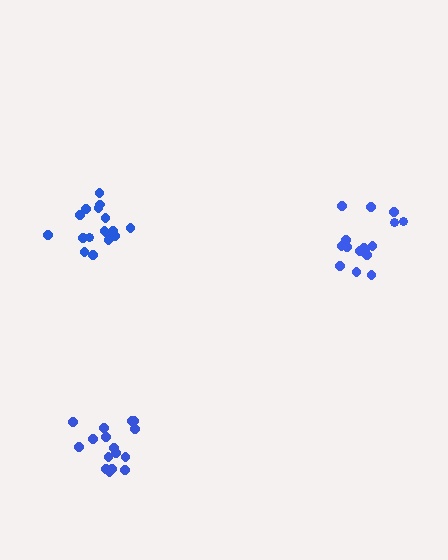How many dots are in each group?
Group 1: 16 dots, Group 2: 17 dots, Group 3: 16 dots (49 total).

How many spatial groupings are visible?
There are 3 spatial groupings.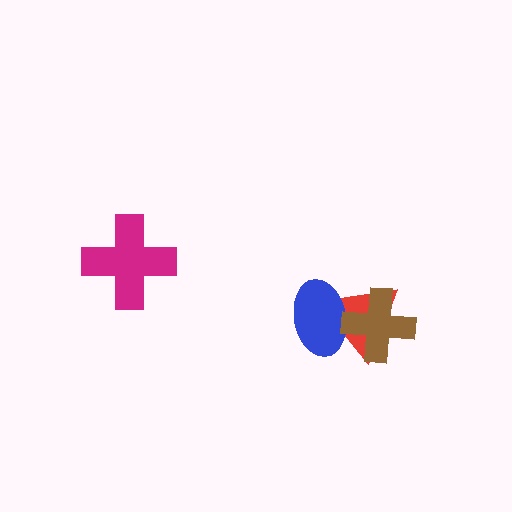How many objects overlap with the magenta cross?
0 objects overlap with the magenta cross.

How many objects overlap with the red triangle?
2 objects overlap with the red triangle.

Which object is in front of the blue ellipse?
The brown cross is in front of the blue ellipse.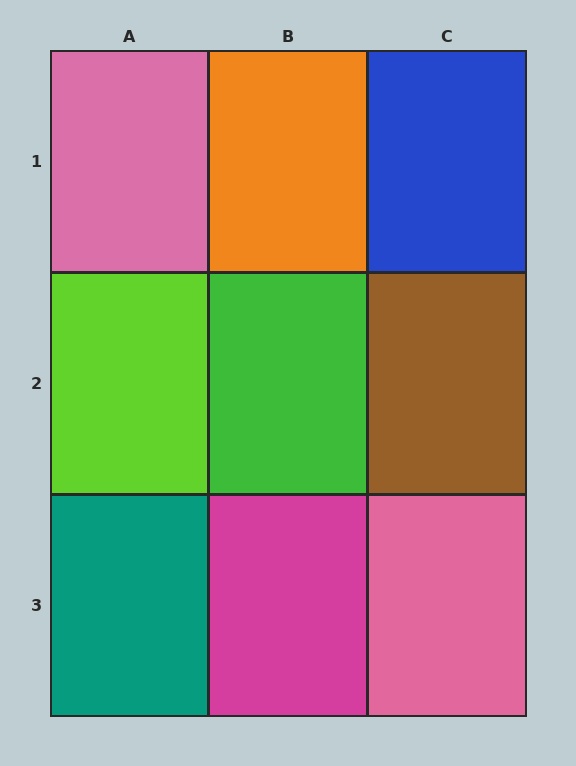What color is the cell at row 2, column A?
Lime.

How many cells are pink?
2 cells are pink.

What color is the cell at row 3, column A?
Teal.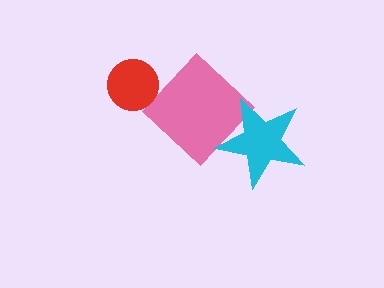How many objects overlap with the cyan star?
1 object overlaps with the cyan star.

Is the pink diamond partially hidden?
Yes, it is partially covered by another shape.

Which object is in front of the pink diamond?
The cyan star is in front of the pink diamond.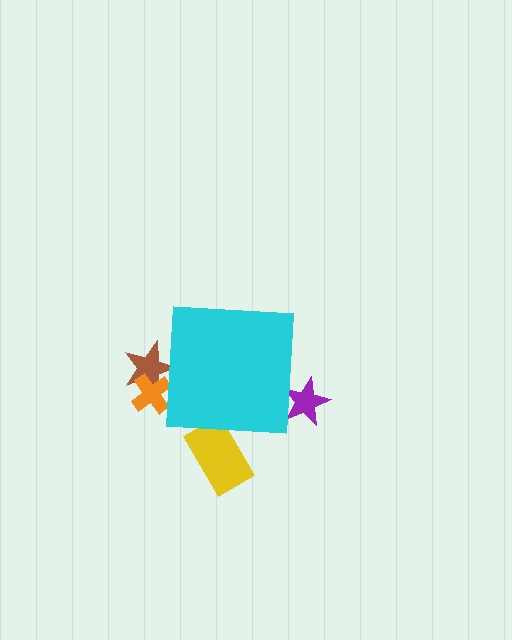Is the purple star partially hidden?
Yes, the purple star is partially hidden behind the cyan square.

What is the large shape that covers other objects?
A cyan square.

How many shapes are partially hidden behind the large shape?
4 shapes are partially hidden.